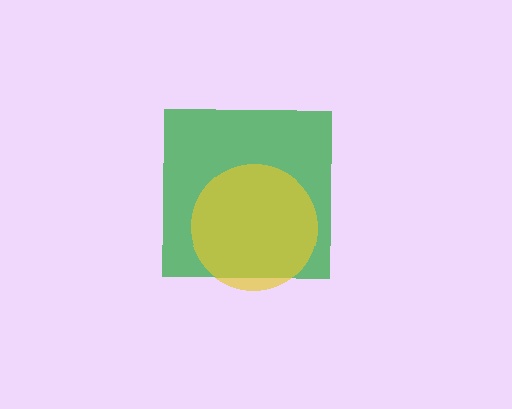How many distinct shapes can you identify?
There are 2 distinct shapes: a green square, a yellow circle.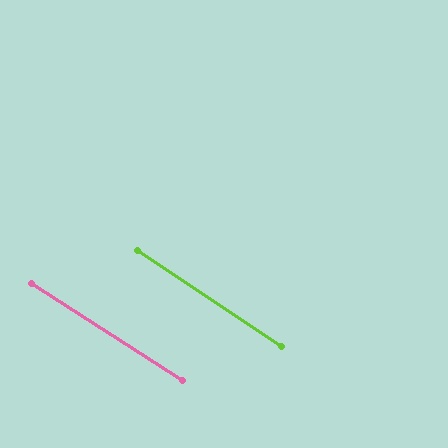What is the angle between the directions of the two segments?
Approximately 1 degree.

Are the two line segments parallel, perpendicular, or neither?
Parallel — their directions differ by only 1.0°.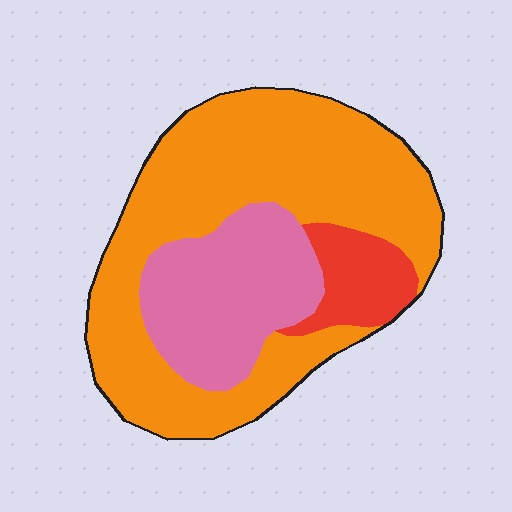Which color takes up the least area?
Red, at roughly 10%.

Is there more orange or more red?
Orange.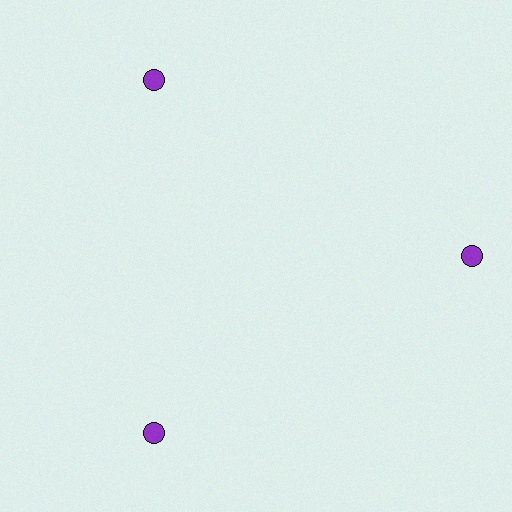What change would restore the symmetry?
The symmetry would be restored by moving it inward, back onto the ring so that all 3 circles sit at equal angles and equal distance from the center.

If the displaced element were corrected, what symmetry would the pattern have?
It would have 3-fold rotational symmetry — the pattern would map onto itself every 120 degrees.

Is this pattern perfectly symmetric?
No. The 3 purple circles are arranged in a ring, but one element near the 3 o'clock position is pushed outward from the center, breaking the 3-fold rotational symmetry.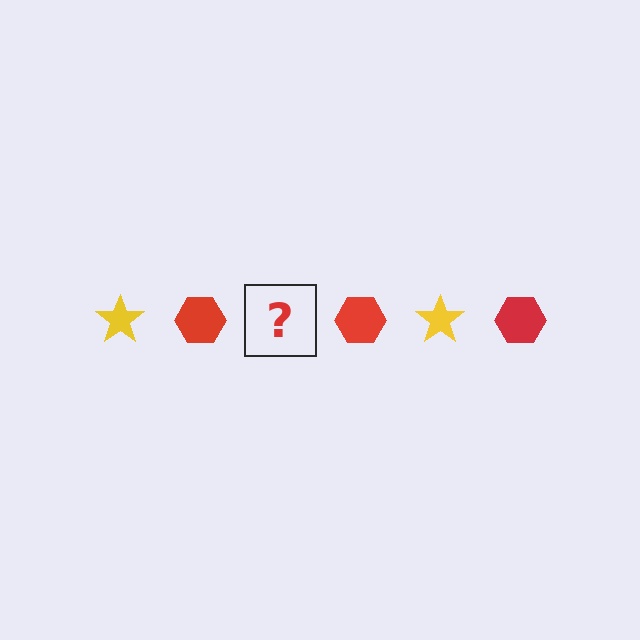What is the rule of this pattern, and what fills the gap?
The rule is that the pattern alternates between yellow star and red hexagon. The gap should be filled with a yellow star.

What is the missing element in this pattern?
The missing element is a yellow star.